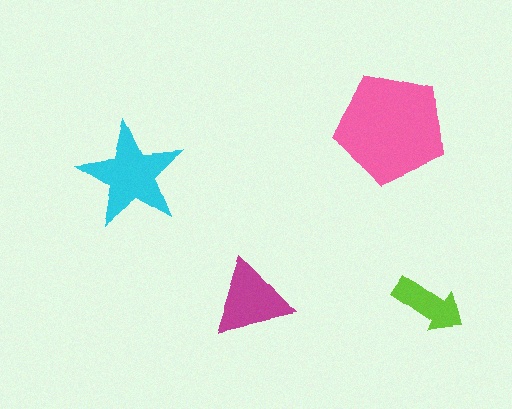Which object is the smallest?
The lime arrow.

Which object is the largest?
The pink pentagon.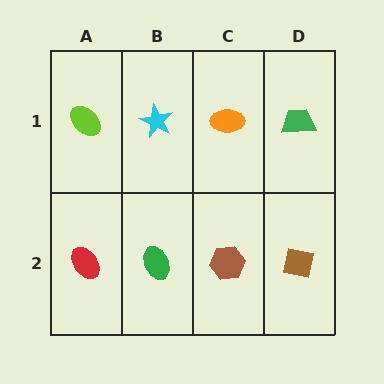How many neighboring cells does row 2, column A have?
2.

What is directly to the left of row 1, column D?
An orange ellipse.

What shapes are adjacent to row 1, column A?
A red ellipse (row 2, column A), a cyan star (row 1, column B).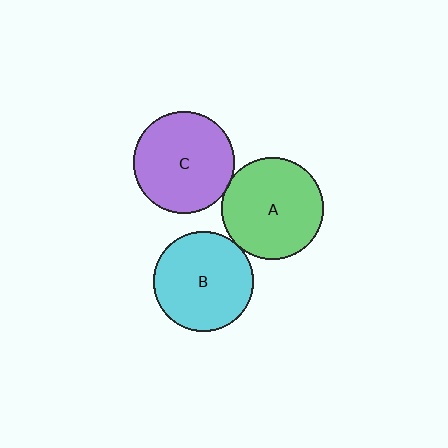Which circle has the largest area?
Circle C (purple).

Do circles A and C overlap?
Yes.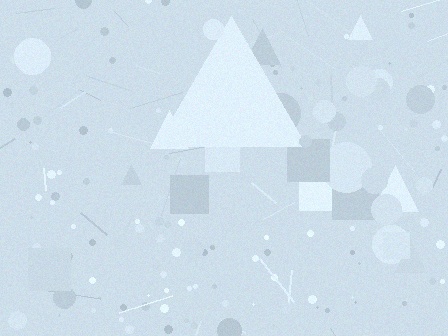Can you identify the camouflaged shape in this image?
The camouflaged shape is a triangle.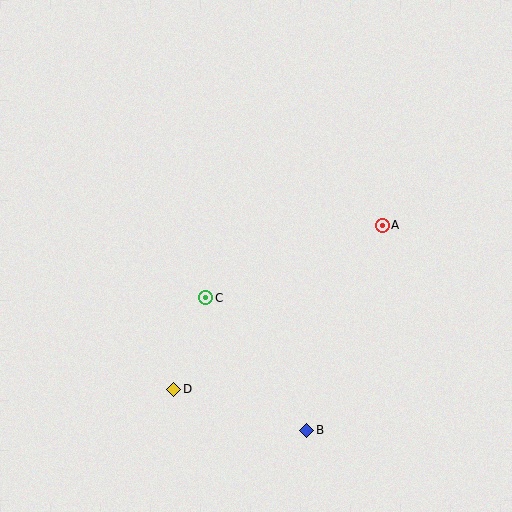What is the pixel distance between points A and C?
The distance between A and C is 191 pixels.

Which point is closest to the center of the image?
Point C at (206, 298) is closest to the center.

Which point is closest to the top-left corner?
Point C is closest to the top-left corner.